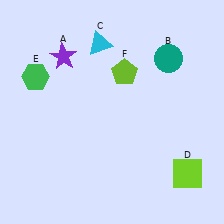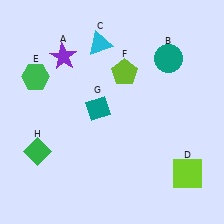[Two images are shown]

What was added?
A teal diamond (G), a green diamond (H) were added in Image 2.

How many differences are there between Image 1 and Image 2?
There are 2 differences between the two images.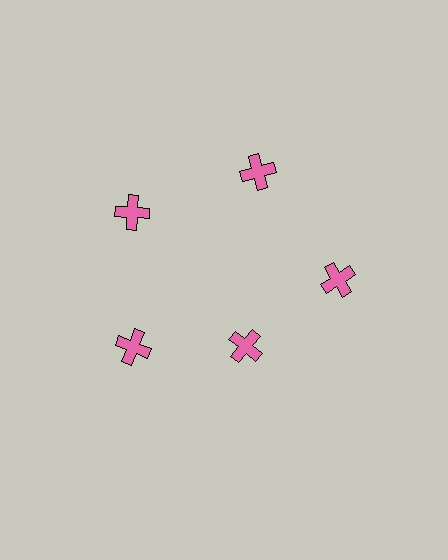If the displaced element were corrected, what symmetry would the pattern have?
It would have 5-fold rotational symmetry — the pattern would map onto itself every 72 degrees.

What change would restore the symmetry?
The symmetry would be restored by moving it outward, back onto the ring so that all 5 crosses sit at equal angles and equal distance from the center.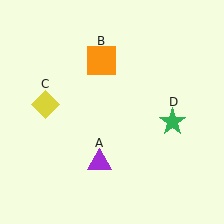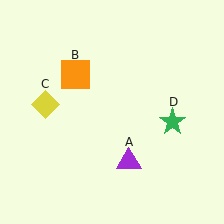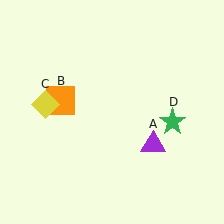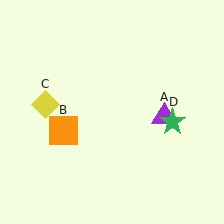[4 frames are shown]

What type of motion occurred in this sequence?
The purple triangle (object A), orange square (object B) rotated counterclockwise around the center of the scene.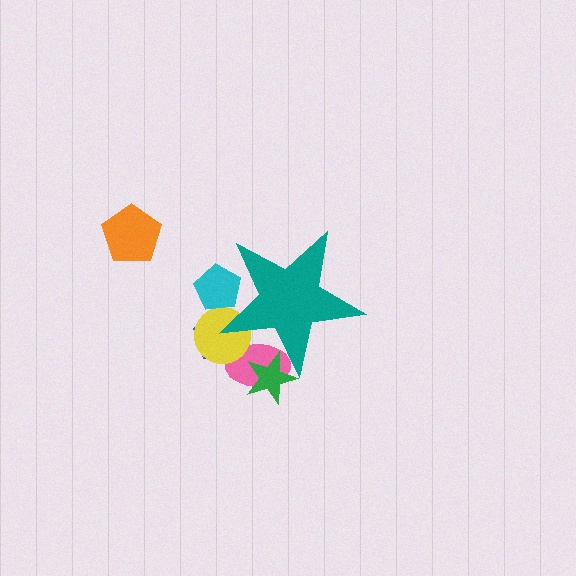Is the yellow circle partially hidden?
Yes, the yellow circle is partially hidden behind the teal star.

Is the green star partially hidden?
Yes, the green star is partially hidden behind the teal star.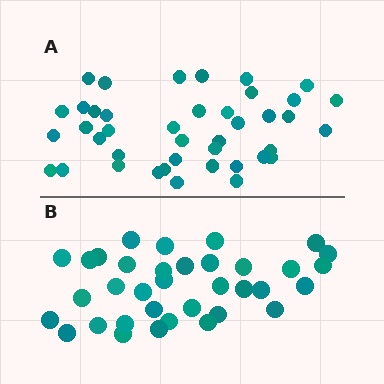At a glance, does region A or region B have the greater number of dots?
Region A (the top region) has more dots.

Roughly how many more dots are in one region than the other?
Region A has about 6 more dots than region B.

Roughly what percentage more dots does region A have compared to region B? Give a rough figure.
About 15% more.